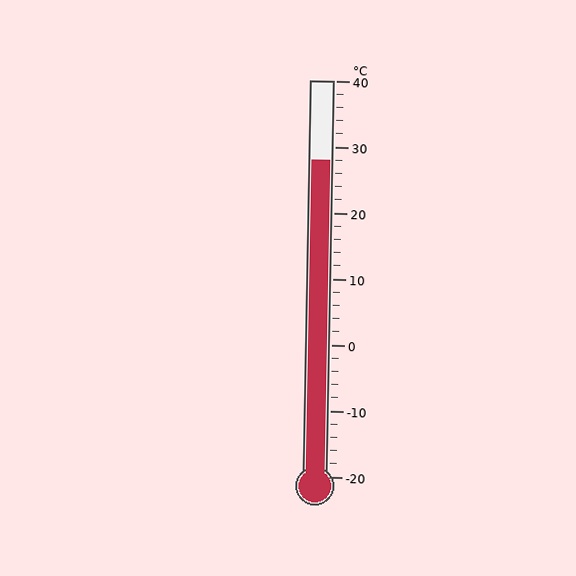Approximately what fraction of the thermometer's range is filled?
The thermometer is filled to approximately 80% of its range.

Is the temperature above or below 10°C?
The temperature is above 10°C.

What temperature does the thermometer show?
The thermometer shows approximately 28°C.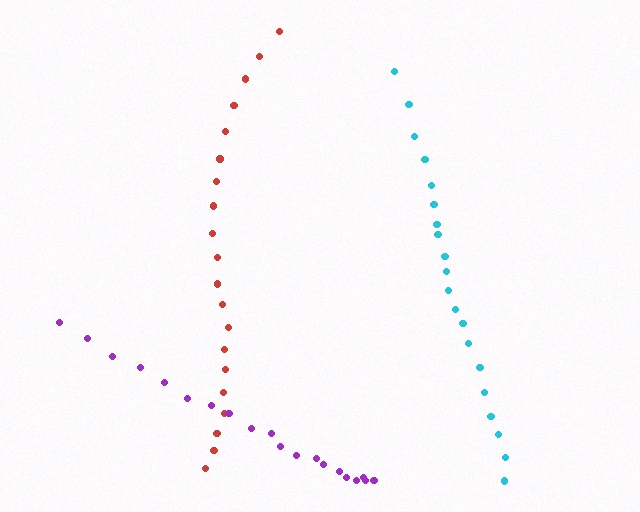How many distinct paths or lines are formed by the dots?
There are 3 distinct paths.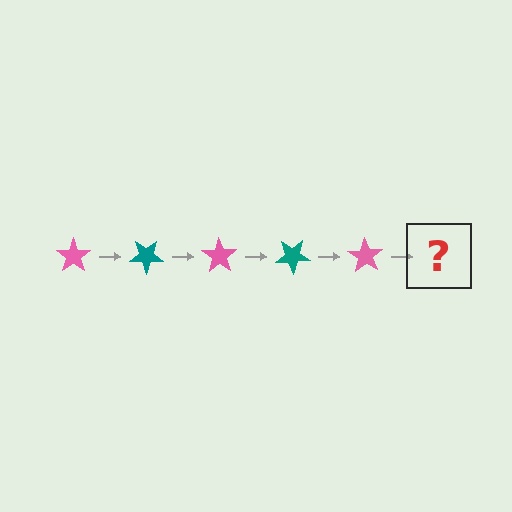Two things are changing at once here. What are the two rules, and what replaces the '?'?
The two rules are that it rotates 35 degrees each step and the color cycles through pink and teal. The '?' should be a teal star, rotated 175 degrees from the start.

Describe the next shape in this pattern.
It should be a teal star, rotated 175 degrees from the start.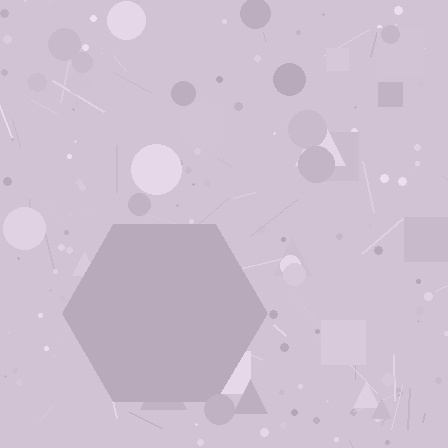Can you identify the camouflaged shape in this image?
The camouflaged shape is a hexagon.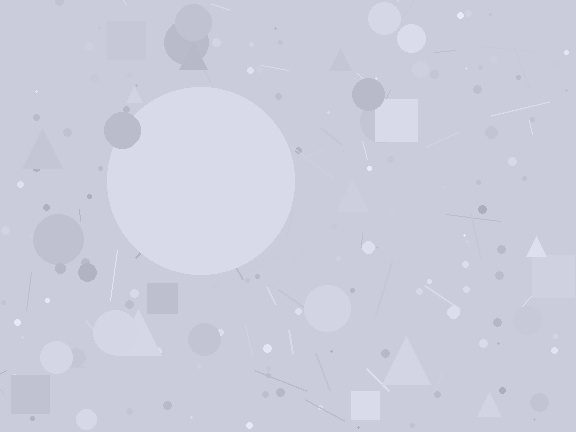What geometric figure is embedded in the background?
A circle is embedded in the background.